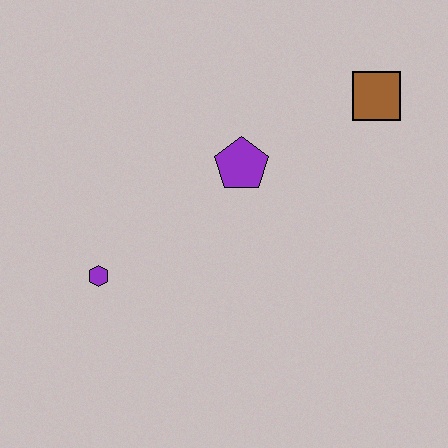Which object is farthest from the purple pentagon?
The purple hexagon is farthest from the purple pentagon.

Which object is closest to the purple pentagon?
The brown square is closest to the purple pentagon.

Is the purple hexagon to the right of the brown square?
No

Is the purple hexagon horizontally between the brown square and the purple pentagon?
No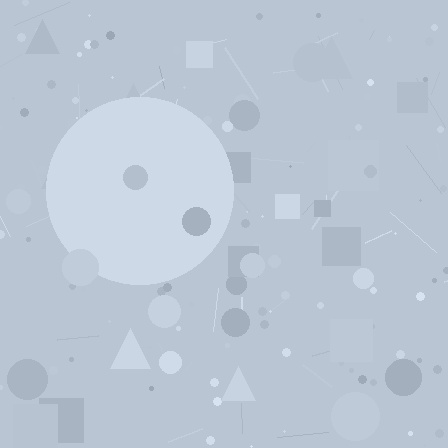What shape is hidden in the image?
A circle is hidden in the image.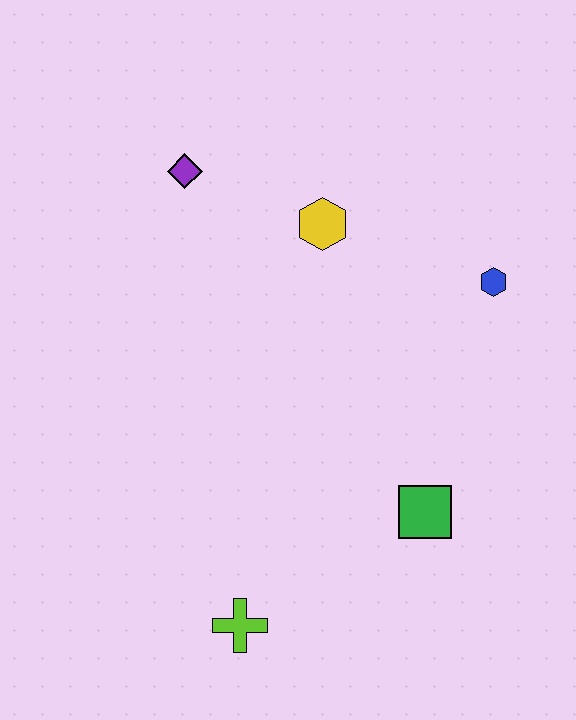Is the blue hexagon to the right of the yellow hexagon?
Yes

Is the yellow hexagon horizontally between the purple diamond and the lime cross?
No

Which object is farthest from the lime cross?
The purple diamond is farthest from the lime cross.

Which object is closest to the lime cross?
The green square is closest to the lime cross.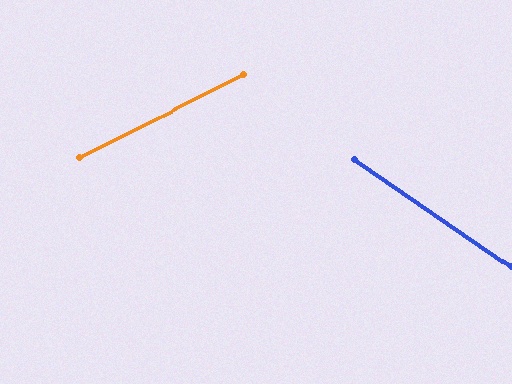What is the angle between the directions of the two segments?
Approximately 61 degrees.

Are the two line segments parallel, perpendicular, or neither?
Neither parallel nor perpendicular — they differ by about 61°.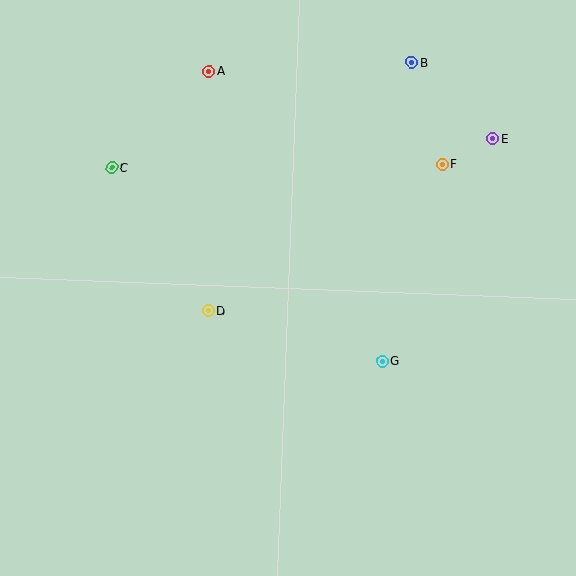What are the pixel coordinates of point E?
Point E is at (492, 139).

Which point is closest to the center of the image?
Point D at (208, 311) is closest to the center.